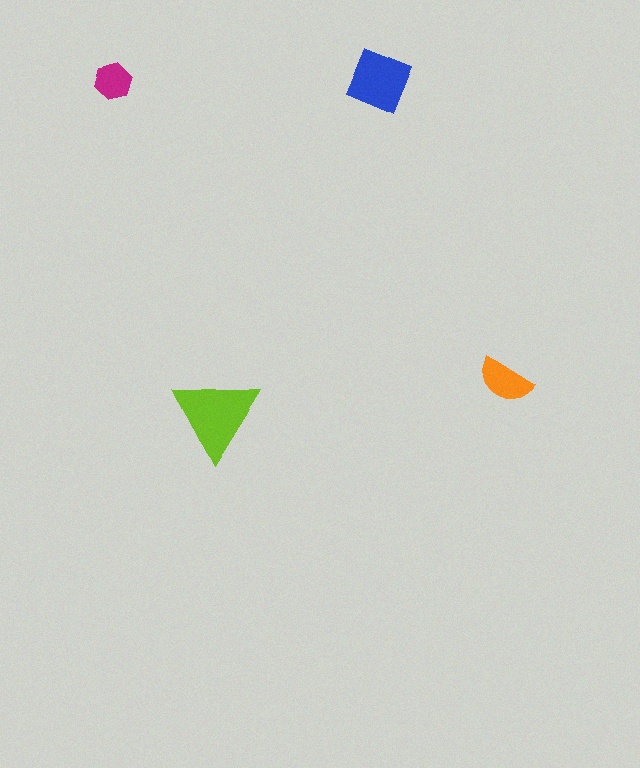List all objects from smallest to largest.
The magenta hexagon, the orange semicircle, the blue diamond, the lime triangle.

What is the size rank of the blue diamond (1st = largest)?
2nd.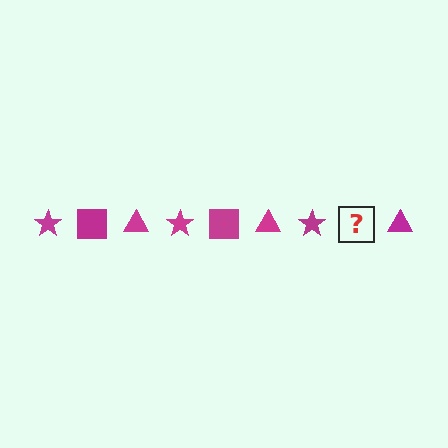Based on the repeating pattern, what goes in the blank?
The blank should be a magenta square.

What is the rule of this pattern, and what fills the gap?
The rule is that the pattern cycles through star, square, triangle shapes in magenta. The gap should be filled with a magenta square.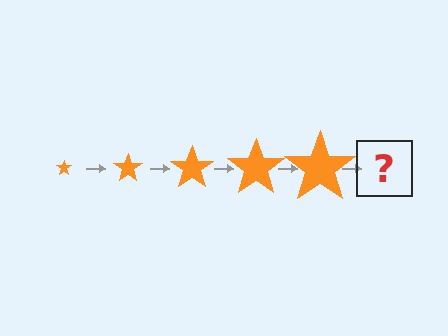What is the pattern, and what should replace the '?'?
The pattern is that the star gets progressively larger each step. The '?' should be an orange star, larger than the previous one.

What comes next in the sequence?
The next element should be an orange star, larger than the previous one.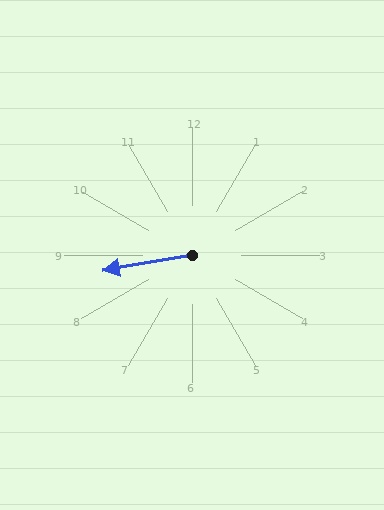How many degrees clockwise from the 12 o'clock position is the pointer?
Approximately 260 degrees.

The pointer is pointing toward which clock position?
Roughly 9 o'clock.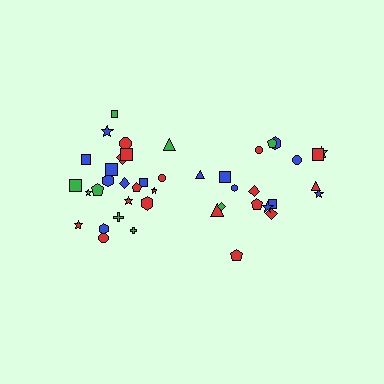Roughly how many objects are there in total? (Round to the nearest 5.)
Roughly 45 objects in total.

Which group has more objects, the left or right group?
The left group.